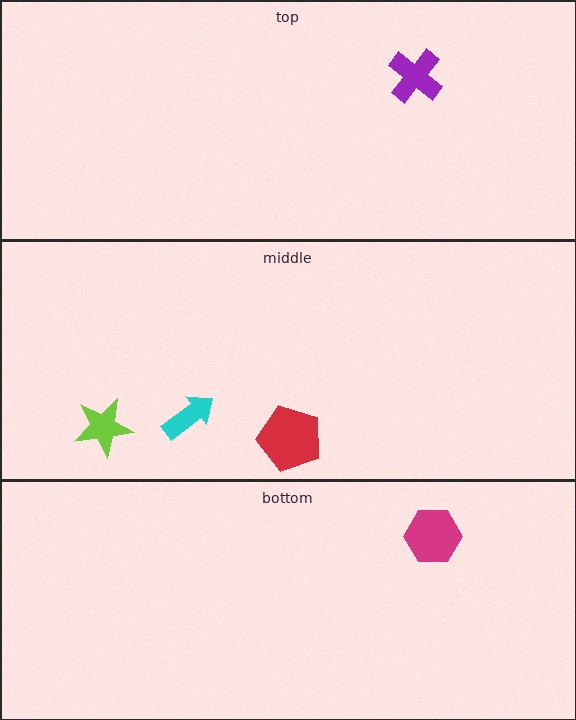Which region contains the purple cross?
The top region.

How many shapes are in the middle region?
3.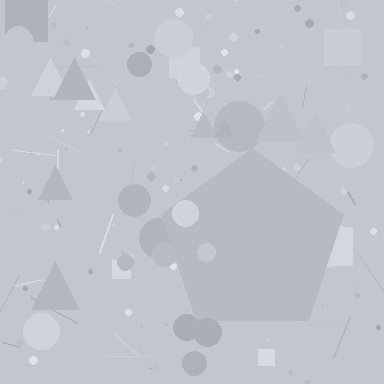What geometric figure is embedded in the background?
A pentagon is embedded in the background.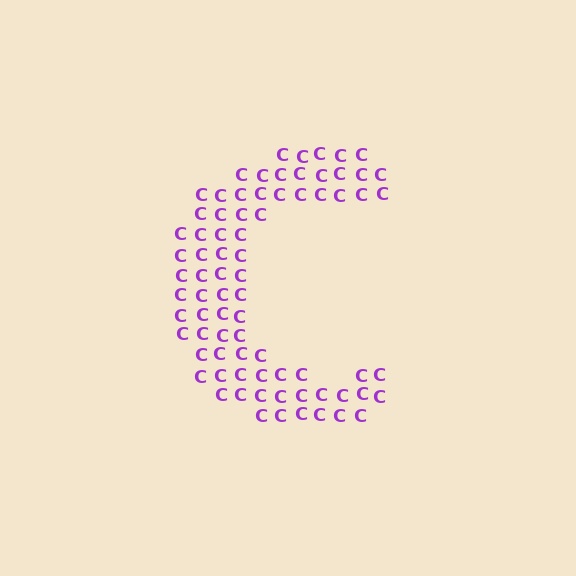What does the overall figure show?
The overall figure shows the letter C.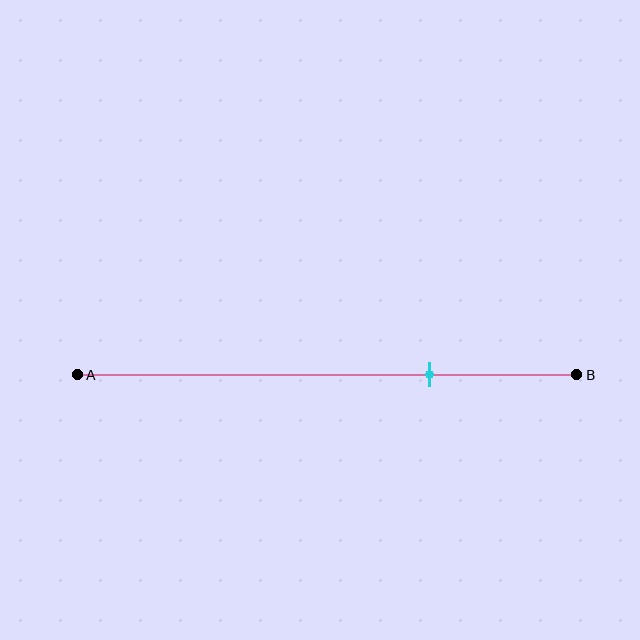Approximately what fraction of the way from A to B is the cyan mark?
The cyan mark is approximately 70% of the way from A to B.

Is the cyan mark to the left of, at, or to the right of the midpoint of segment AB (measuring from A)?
The cyan mark is to the right of the midpoint of segment AB.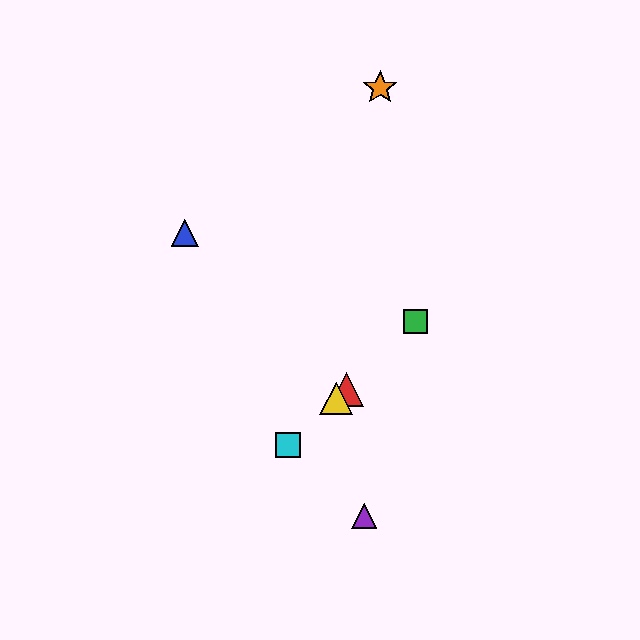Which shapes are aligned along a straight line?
The red triangle, the green square, the yellow triangle, the cyan square are aligned along a straight line.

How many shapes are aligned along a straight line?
4 shapes (the red triangle, the green square, the yellow triangle, the cyan square) are aligned along a straight line.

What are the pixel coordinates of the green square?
The green square is at (415, 322).